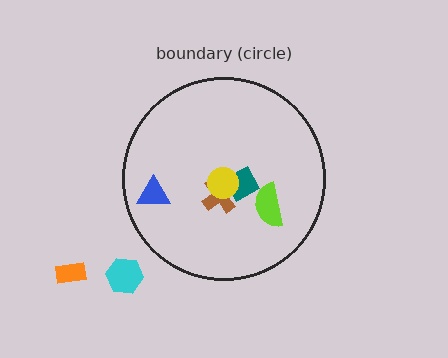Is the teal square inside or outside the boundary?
Inside.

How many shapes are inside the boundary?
5 inside, 2 outside.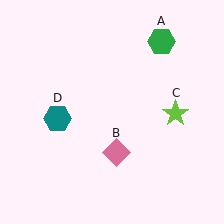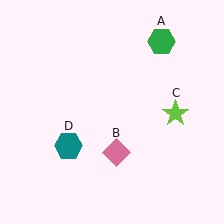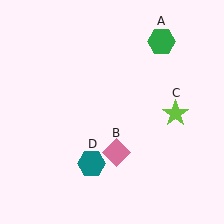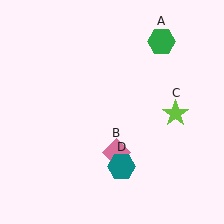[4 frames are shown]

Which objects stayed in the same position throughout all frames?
Green hexagon (object A) and pink diamond (object B) and lime star (object C) remained stationary.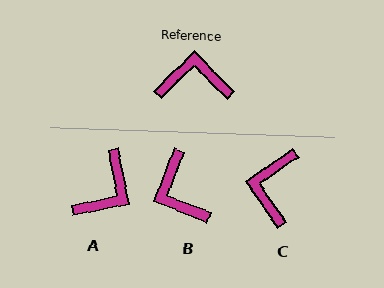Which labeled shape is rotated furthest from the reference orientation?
A, about 123 degrees away.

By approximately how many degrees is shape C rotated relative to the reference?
Approximately 80 degrees counter-clockwise.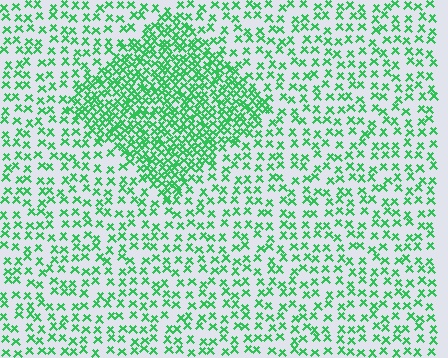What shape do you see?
I see a diamond.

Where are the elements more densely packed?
The elements are more densely packed inside the diamond boundary.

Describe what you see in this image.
The image contains small green elements arranged at two different densities. A diamond-shaped region is visible where the elements are more densely packed than the surrounding area.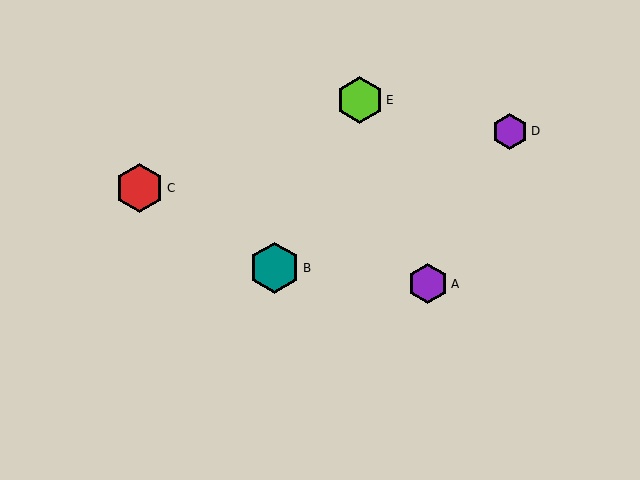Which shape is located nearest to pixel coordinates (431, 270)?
The purple hexagon (labeled A) at (428, 284) is nearest to that location.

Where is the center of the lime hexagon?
The center of the lime hexagon is at (360, 100).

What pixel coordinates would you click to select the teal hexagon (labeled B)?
Click at (274, 268) to select the teal hexagon B.